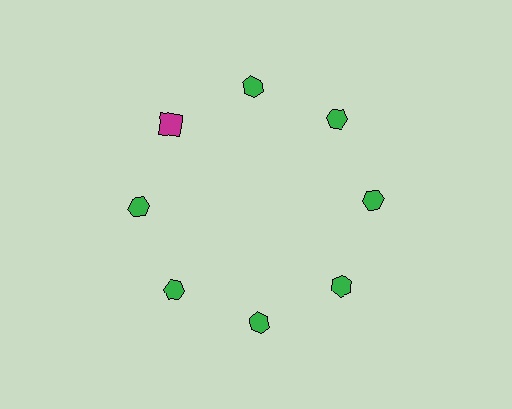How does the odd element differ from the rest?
It differs in both color (magenta instead of green) and shape (square instead of hexagon).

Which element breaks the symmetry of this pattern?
The magenta square at roughly the 10 o'clock position breaks the symmetry. All other shapes are green hexagons.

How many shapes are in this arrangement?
There are 8 shapes arranged in a ring pattern.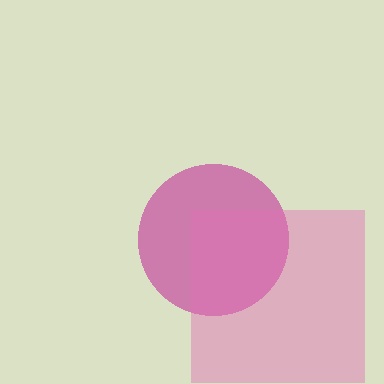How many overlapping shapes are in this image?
There are 2 overlapping shapes in the image.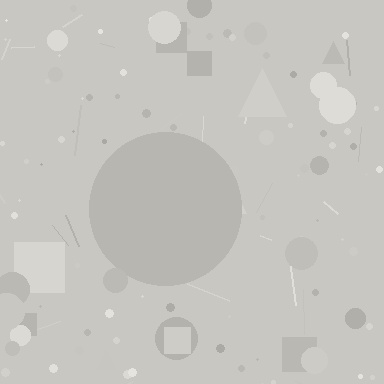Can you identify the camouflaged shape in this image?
The camouflaged shape is a circle.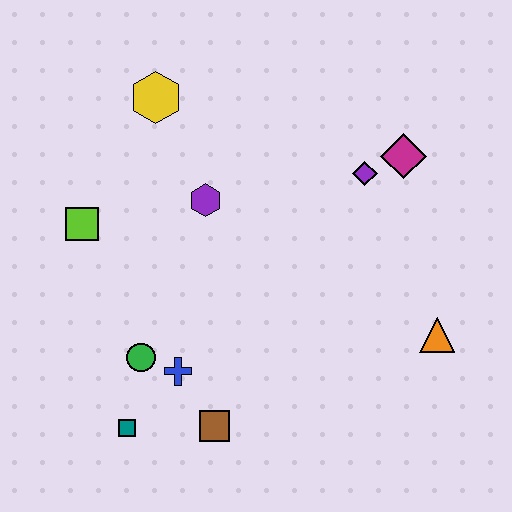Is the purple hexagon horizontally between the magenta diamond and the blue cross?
Yes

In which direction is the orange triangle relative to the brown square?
The orange triangle is to the right of the brown square.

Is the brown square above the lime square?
No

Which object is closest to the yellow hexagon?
The purple hexagon is closest to the yellow hexagon.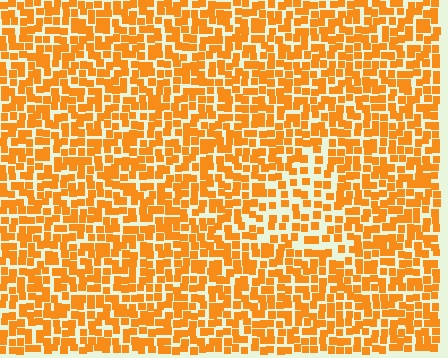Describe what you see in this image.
The image contains small orange elements arranged at two different densities. A triangle-shaped region is visible where the elements are less densely packed than the surrounding area.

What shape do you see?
I see a triangle.